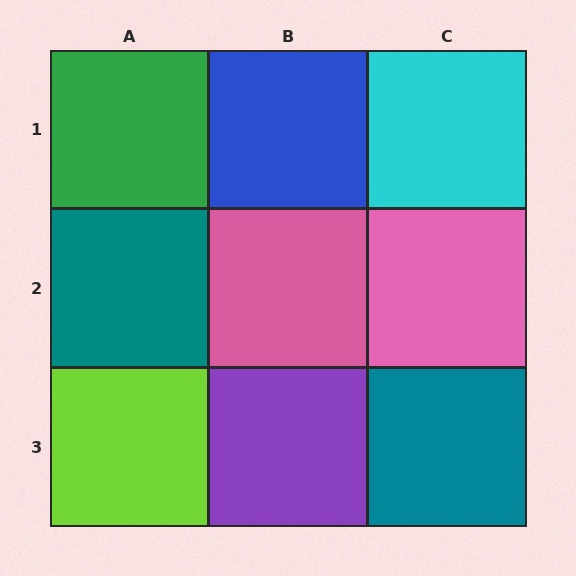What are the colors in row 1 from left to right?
Green, blue, cyan.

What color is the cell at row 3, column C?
Teal.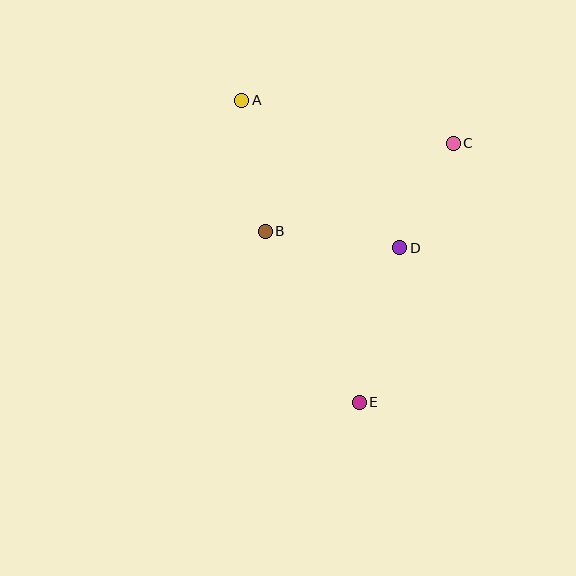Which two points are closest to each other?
Points C and D are closest to each other.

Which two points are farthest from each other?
Points A and E are farthest from each other.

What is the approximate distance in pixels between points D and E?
The distance between D and E is approximately 160 pixels.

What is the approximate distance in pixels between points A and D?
The distance between A and D is approximately 216 pixels.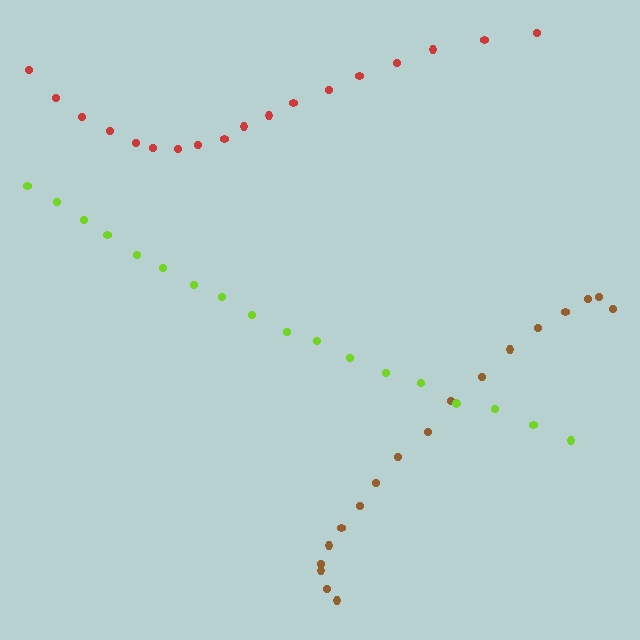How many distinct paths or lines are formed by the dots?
There are 3 distinct paths.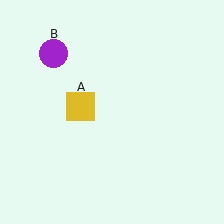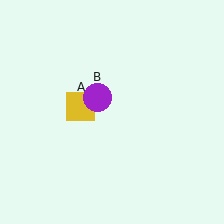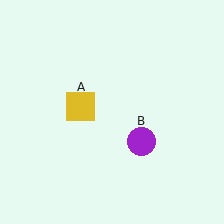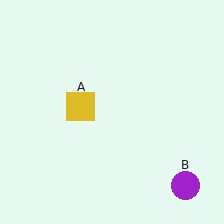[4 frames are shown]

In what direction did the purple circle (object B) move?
The purple circle (object B) moved down and to the right.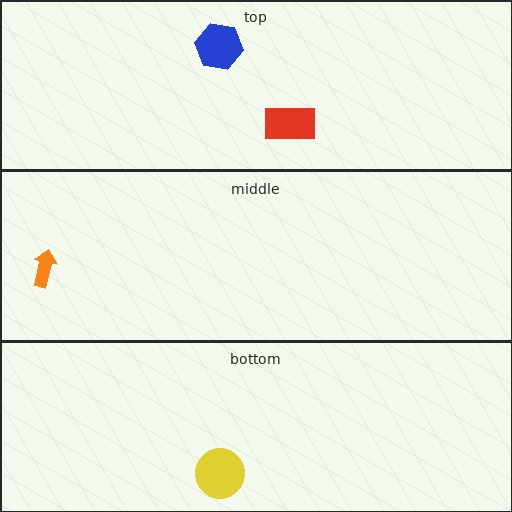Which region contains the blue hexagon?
The top region.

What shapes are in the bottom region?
The yellow circle.